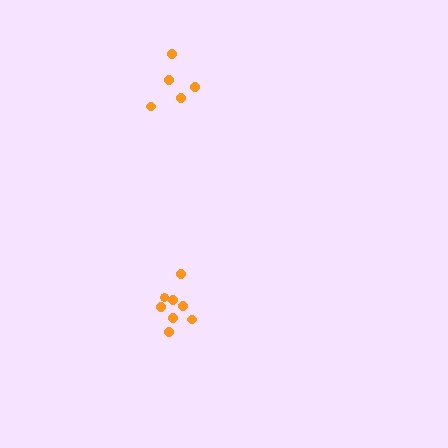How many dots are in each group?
Group 1: 8 dots, Group 2: 5 dots (13 total).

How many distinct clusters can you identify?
There are 2 distinct clusters.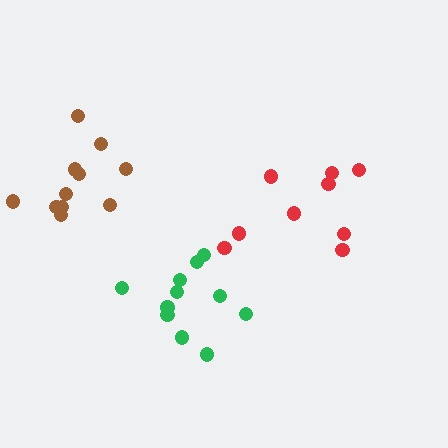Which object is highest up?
The brown cluster is topmost.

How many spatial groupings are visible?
There are 3 spatial groupings.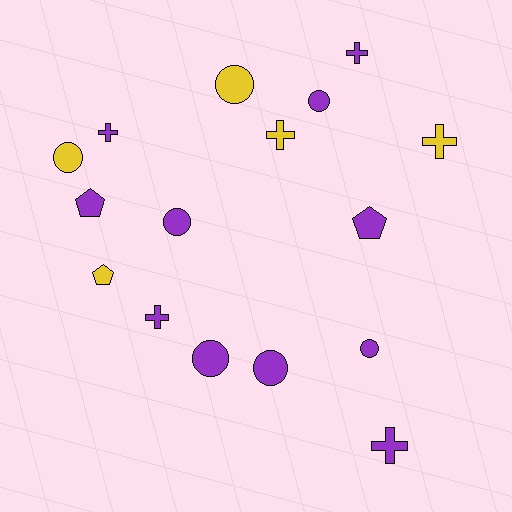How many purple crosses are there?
There are 4 purple crosses.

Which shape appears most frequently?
Circle, with 7 objects.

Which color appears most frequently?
Purple, with 11 objects.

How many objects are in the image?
There are 16 objects.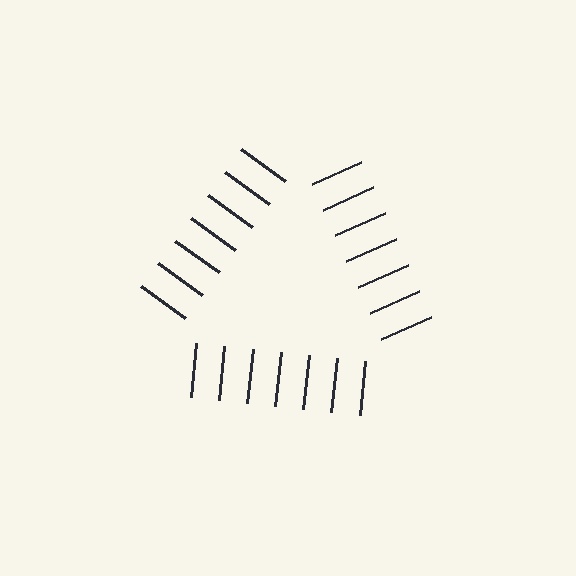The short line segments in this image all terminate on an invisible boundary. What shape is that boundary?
An illusory triangle — the line segments terminate on its edges but no continuous stroke is drawn.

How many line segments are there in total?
21 — 7 along each of the 3 edges.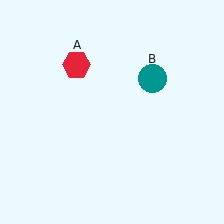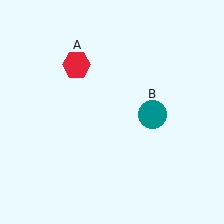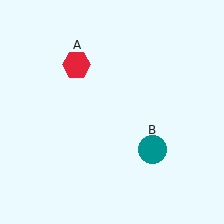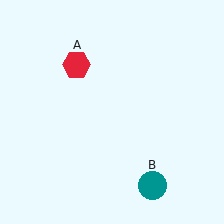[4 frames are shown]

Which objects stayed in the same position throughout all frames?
Red hexagon (object A) remained stationary.